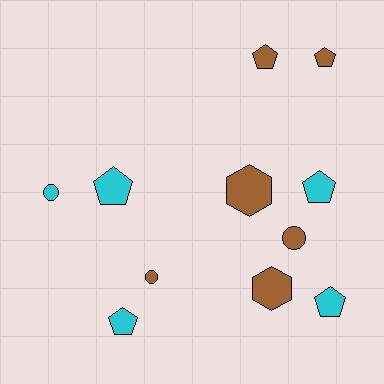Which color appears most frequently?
Brown, with 6 objects.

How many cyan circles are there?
There is 1 cyan circle.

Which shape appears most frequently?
Pentagon, with 6 objects.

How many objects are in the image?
There are 11 objects.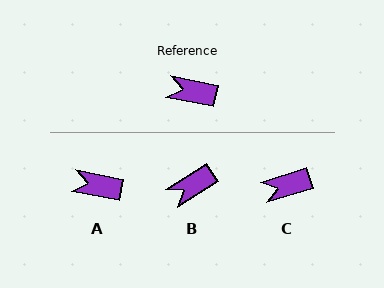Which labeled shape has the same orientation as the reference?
A.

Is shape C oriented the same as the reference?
No, it is off by about 28 degrees.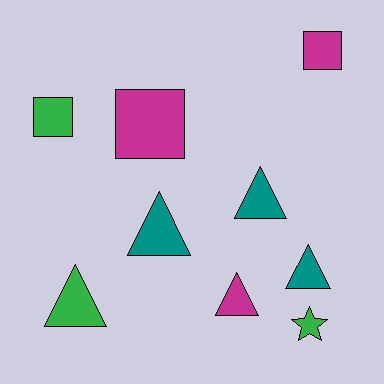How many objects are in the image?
There are 9 objects.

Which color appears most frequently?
Teal, with 3 objects.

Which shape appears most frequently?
Triangle, with 5 objects.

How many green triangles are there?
There is 1 green triangle.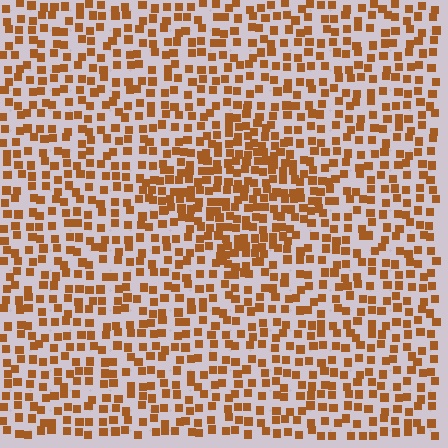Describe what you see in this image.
The image contains small brown elements arranged at two different densities. A diamond-shaped region is visible where the elements are more densely packed than the surrounding area.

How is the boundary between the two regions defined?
The boundary is defined by a change in element density (approximately 1.7x ratio). All elements are the same color, size, and shape.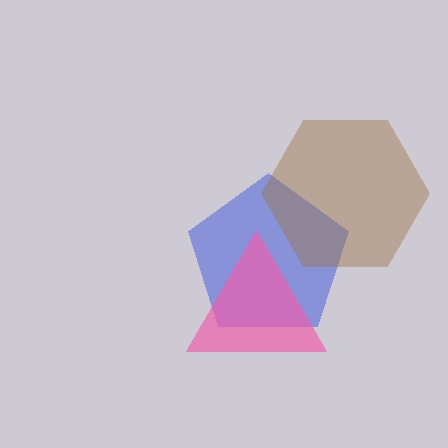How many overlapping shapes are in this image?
There are 3 overlapping shapes in the image.